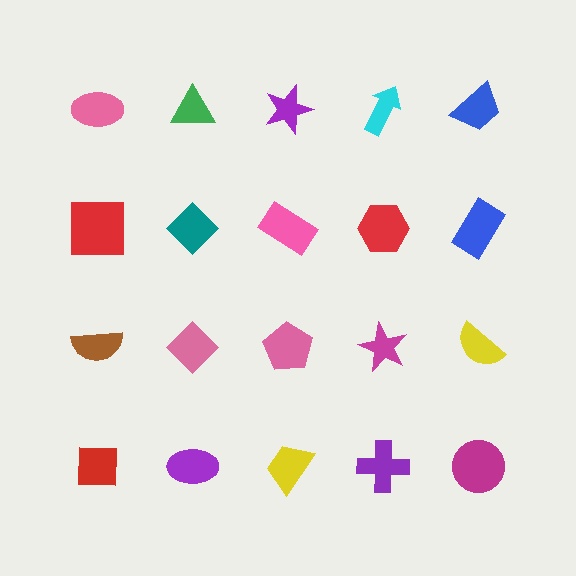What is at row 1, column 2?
A green triangle.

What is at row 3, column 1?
A brown semicircle.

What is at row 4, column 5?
A magenta circle.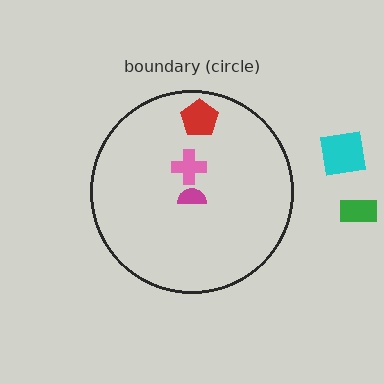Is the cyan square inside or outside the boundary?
Outside.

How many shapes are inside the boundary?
3 inside, 2 outside.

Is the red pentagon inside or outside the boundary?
Inside.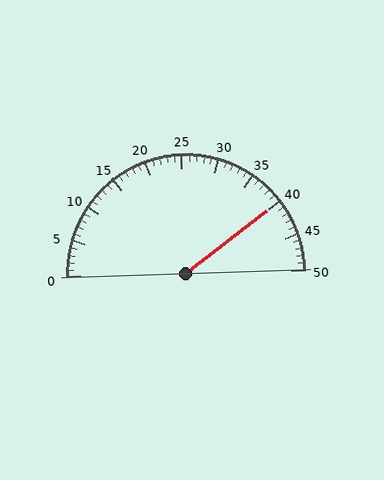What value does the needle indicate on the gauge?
The needle indicates approximately 40.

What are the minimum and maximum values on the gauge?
The gauge ranges from 0 to 50.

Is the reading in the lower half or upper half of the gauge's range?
The reading is in the upper half of the range (0 to 50).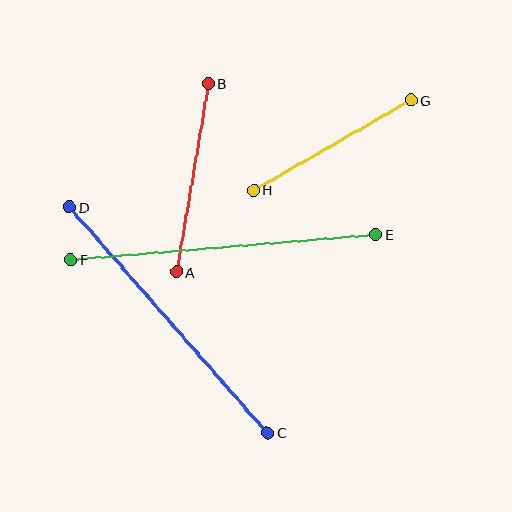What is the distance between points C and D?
The distance is approximately 300 pixels.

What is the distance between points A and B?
The distance is approximately 191 pixels.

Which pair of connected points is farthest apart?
Points E and F are farthest apart.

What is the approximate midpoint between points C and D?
The midpoint is at approximately (169, 320) pixels.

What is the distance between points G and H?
The distance is approximately 181 pixels.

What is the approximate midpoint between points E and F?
The midpoint is at approximately (223, 247) pixels.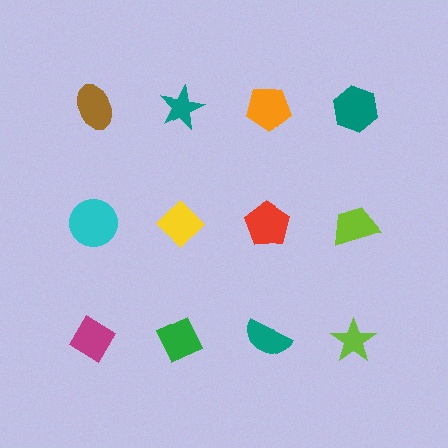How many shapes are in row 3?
4 shapes.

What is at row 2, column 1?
A cyan circle.